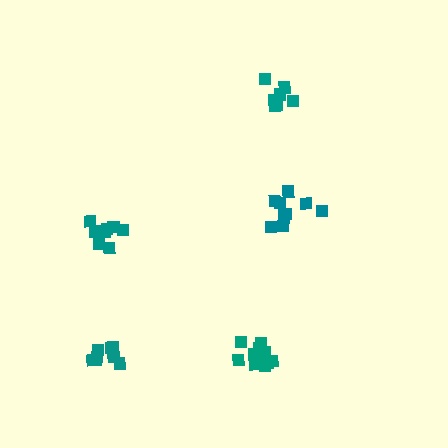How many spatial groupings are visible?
There are 5 spatial groupings.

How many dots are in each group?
Group 1: 10 dots, Group 2: 8 dots, Group 3: 7 dots, Group 4: 13 dots, Group 5: 9 dots (47 total).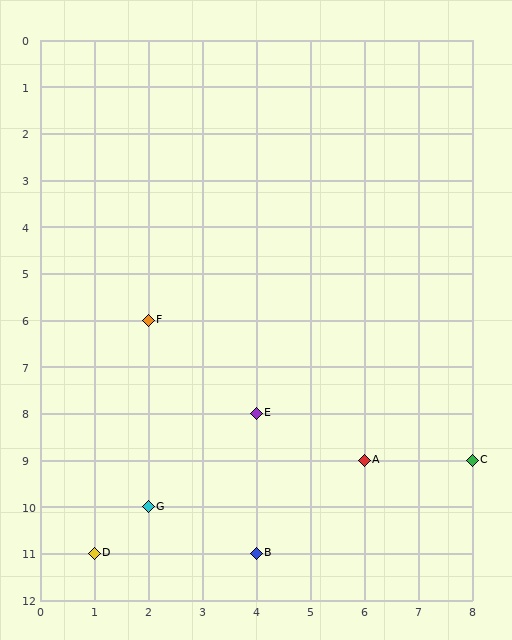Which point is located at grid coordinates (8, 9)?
Point C is at (8, 9).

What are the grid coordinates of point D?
Point D is at grid coordinates (1, 11).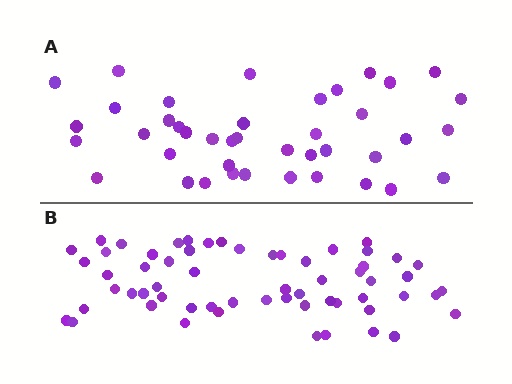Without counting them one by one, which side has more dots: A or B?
Region B (the bottom region) has more dots.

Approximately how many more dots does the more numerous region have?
Region B has approximately 20 more dots than region A.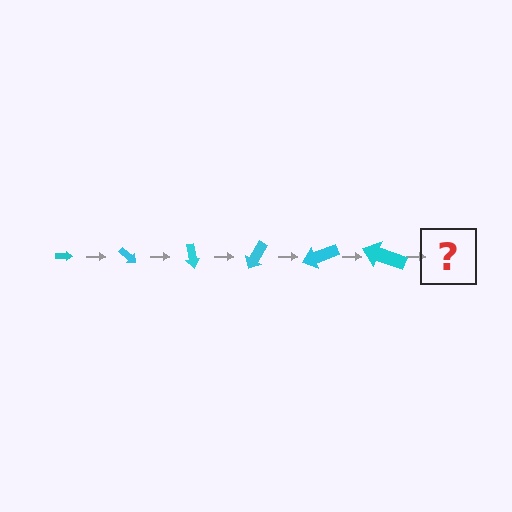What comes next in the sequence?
The next element should be an arrow, larger than the previous one and rotated 240 degrees from the start.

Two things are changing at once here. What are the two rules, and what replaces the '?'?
The two rules are that the arrow grows larger each step and it rotates 40 degrees each step. The '?' should be an arrow, larger than the previous one and rotated 240 degrees from the start.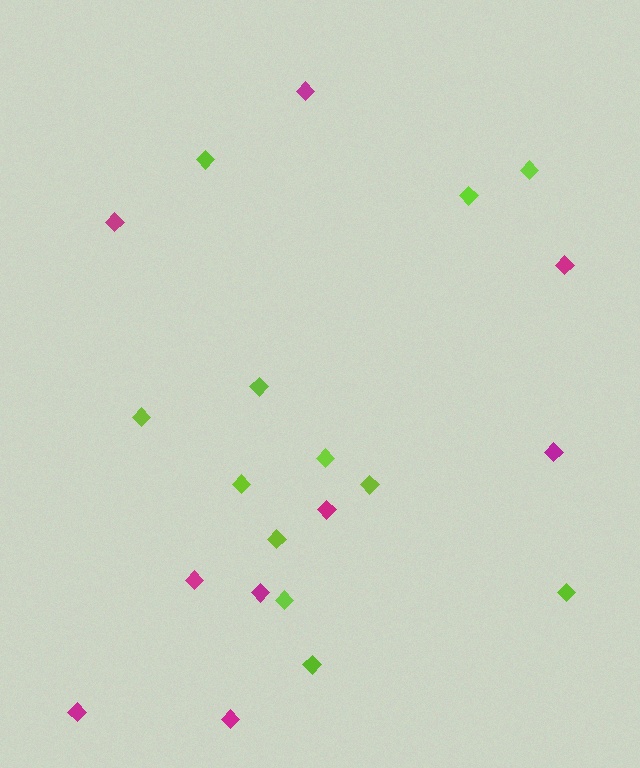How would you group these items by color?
There are 2 groups: one group of lime diamonds (12) and one group of magenta diamonds (9).